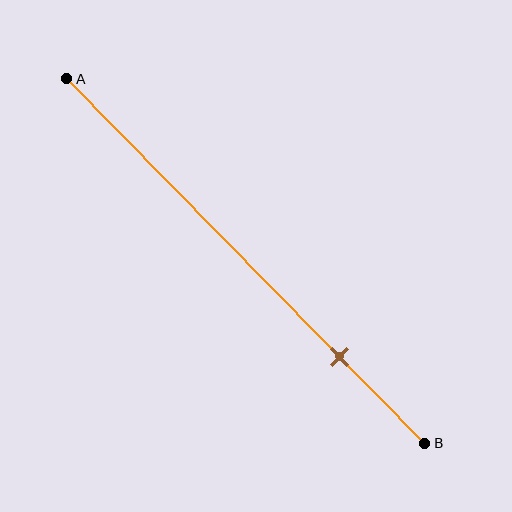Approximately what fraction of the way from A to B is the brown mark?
The brown mark is approximately 75% of the way from A to B.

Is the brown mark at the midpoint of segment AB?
No, the mark is at about 75% from A, not at the 50% midpoint.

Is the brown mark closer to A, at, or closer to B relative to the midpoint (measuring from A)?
The brown mark is closer to point B than the midpoint of segment AB.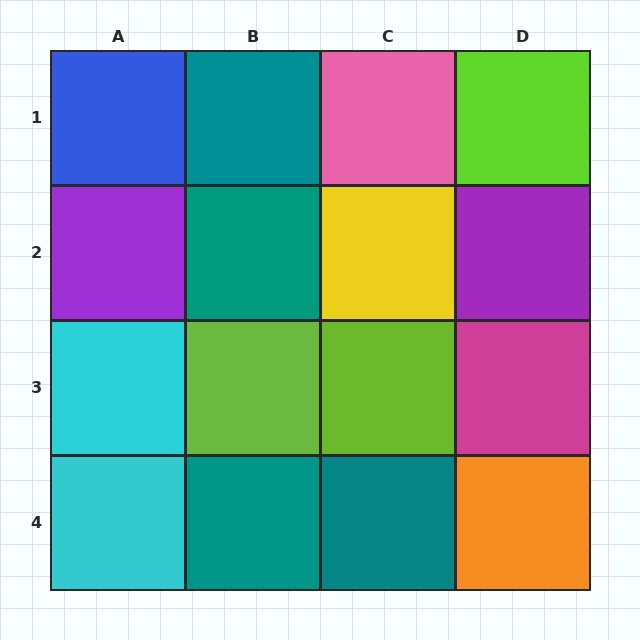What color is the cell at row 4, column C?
Teal.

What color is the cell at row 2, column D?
Purple.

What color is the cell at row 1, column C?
Pink.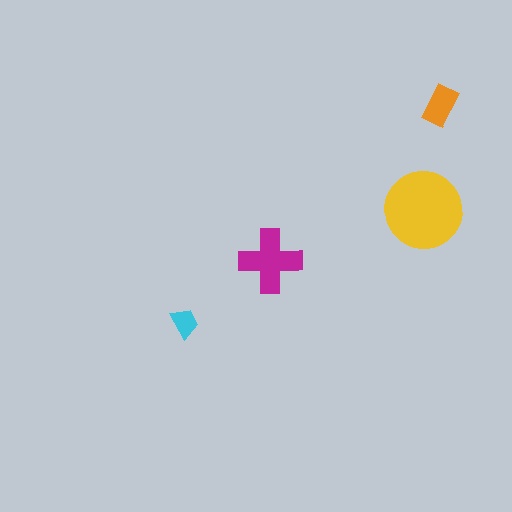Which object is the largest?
The yellow circle.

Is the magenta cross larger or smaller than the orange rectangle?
Larger.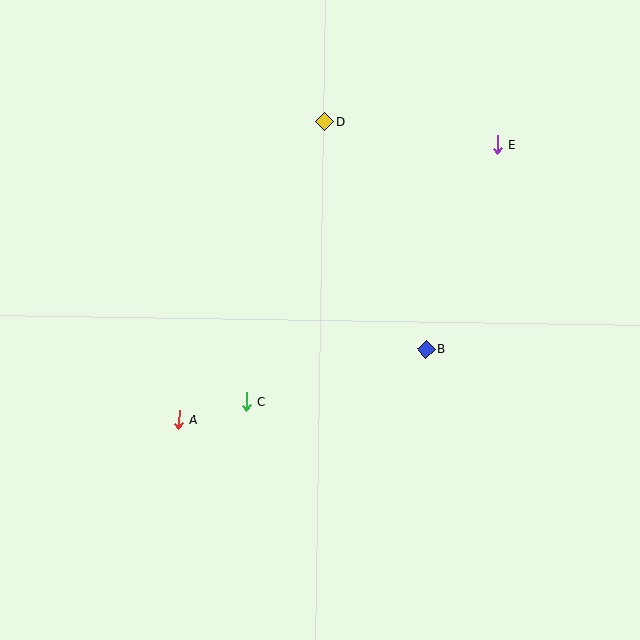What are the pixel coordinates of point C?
Point C is at (246, 401).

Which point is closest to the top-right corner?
Point E is closest to the top-right corner.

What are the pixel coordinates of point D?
Point D is at (325, 122).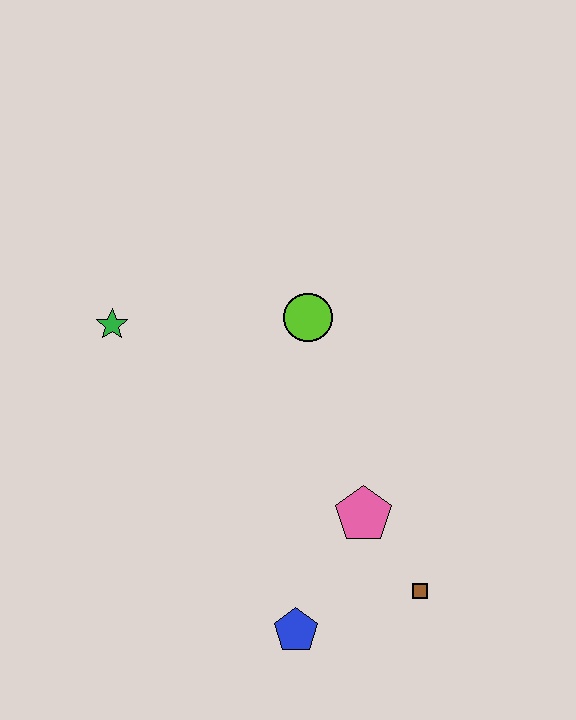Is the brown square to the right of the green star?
Yes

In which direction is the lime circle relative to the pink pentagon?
The lime circle is above the pink pentagon.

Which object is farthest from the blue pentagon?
The green star is farthest from the blue pentagon.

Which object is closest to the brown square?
The pink pentagon is closest to the brown square.